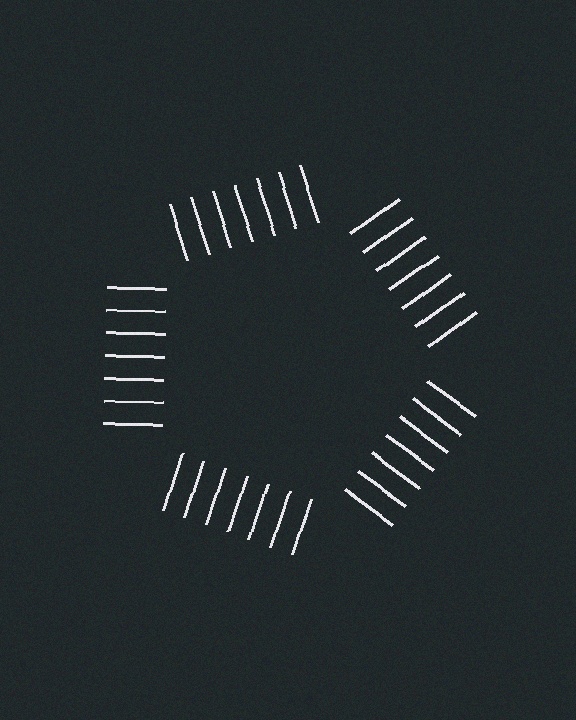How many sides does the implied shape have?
5 sides — the line-ends trace a pentagon.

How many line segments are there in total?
35 — 7 along each of the 5 edges.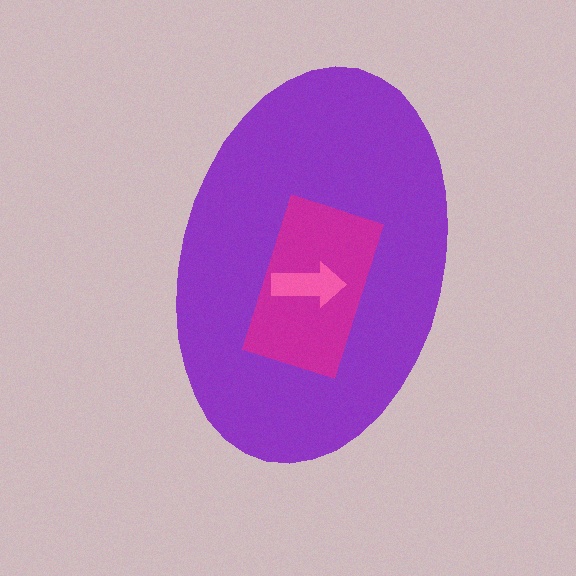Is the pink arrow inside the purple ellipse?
Yes.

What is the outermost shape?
The purple ellipse.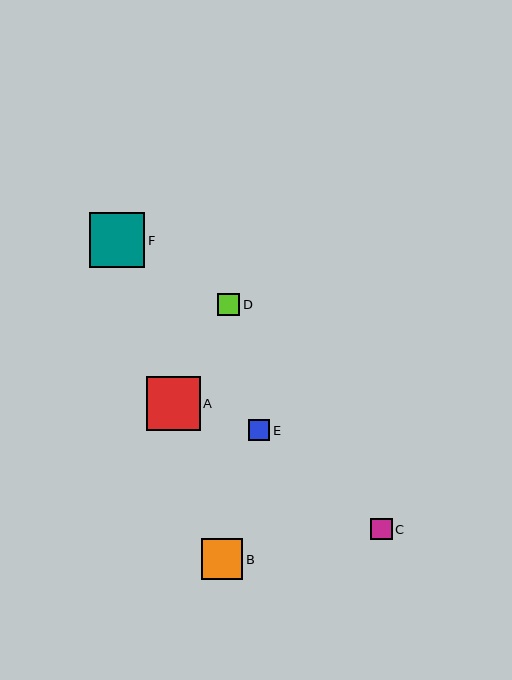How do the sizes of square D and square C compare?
Square D and square C are approximately the same size.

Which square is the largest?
Square F is the largest with a size of approximately 55 pixels.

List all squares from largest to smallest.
From largest to smallest: F, A, B, D, C, E.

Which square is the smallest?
Square E is the smallest with a size of approximately 21 pixels.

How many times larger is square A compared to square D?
Square A is approximately 2.4 times the size of square D.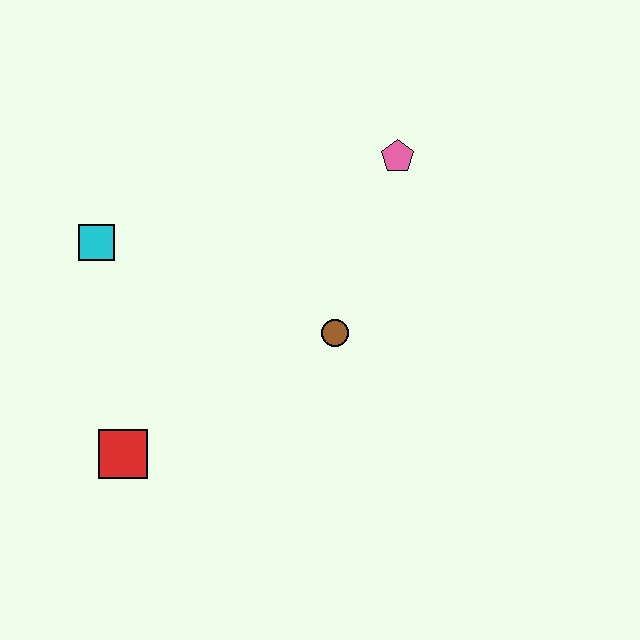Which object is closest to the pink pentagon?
The brown circle is closest to the pink pentagon.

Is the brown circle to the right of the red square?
Yes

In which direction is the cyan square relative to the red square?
The cyan square is above the red square.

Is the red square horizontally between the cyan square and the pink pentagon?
Yes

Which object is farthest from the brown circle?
The cyan square is farthest from the brown circle.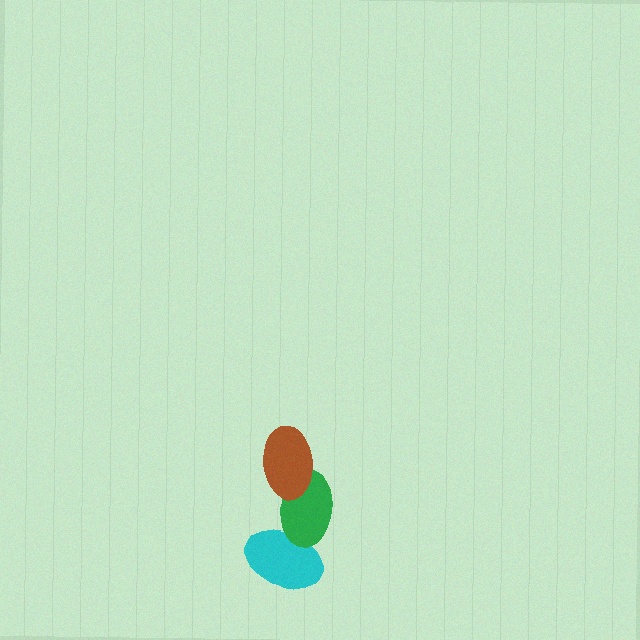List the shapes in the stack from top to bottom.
From top to bottom: the brown ellipse, the green ellipse, the cyan ellipse.